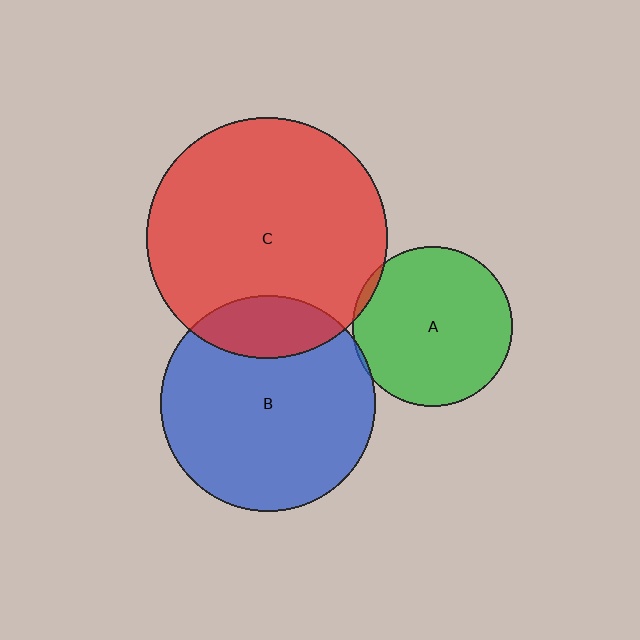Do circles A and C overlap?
Yes.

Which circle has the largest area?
Circle C (red).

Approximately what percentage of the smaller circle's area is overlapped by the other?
Approximately 5%.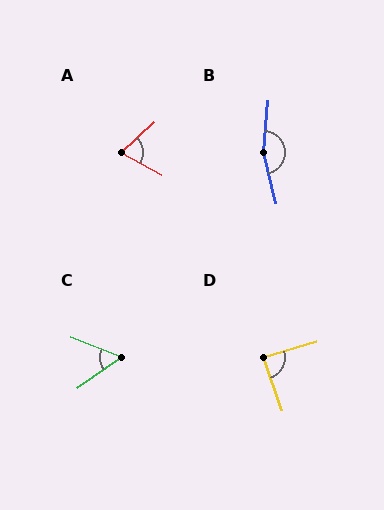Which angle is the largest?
B, at approximately 161 degrees.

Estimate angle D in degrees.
Approximately 87 degrees.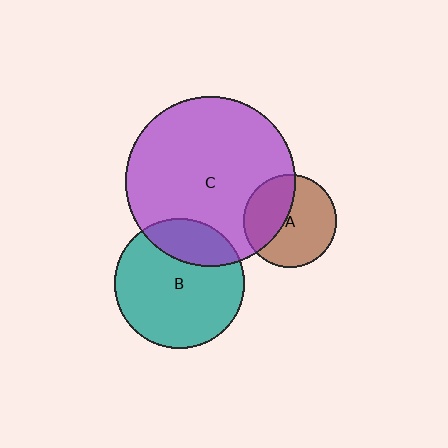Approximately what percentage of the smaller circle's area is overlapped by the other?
Approximately 40%.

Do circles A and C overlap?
Yes.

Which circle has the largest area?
Circle C (purple).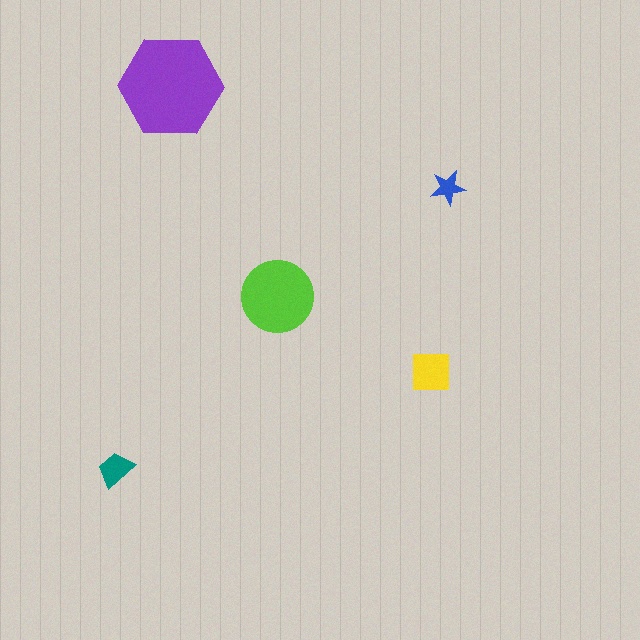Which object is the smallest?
The blue star.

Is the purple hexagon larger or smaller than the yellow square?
Larger.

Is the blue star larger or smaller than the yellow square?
Smaller.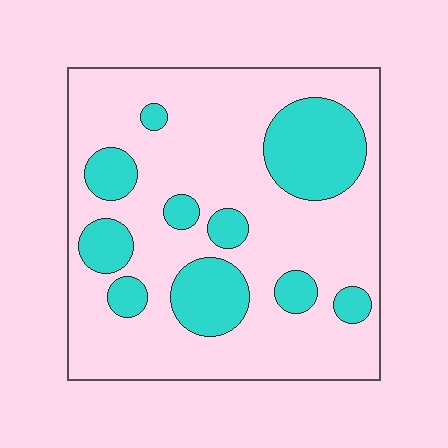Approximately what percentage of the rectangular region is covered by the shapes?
Approximately 25%.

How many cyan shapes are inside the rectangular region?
10.